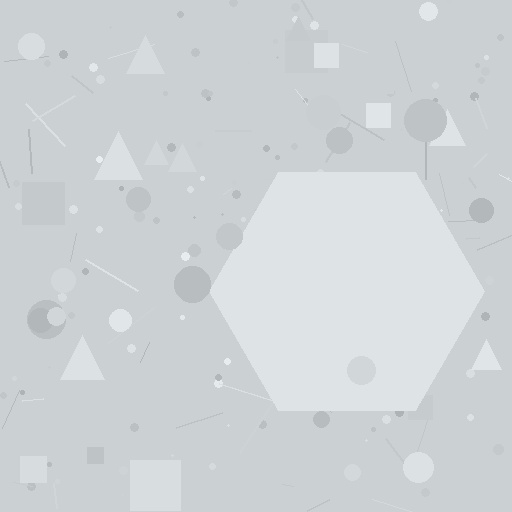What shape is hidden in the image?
A hexagon is hidden in the image.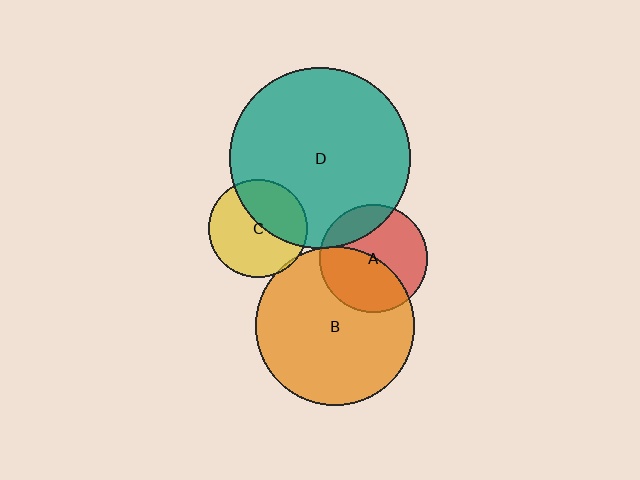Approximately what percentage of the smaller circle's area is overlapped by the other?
Approximately 20%.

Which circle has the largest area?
Circle D (teal).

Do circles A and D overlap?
Yes.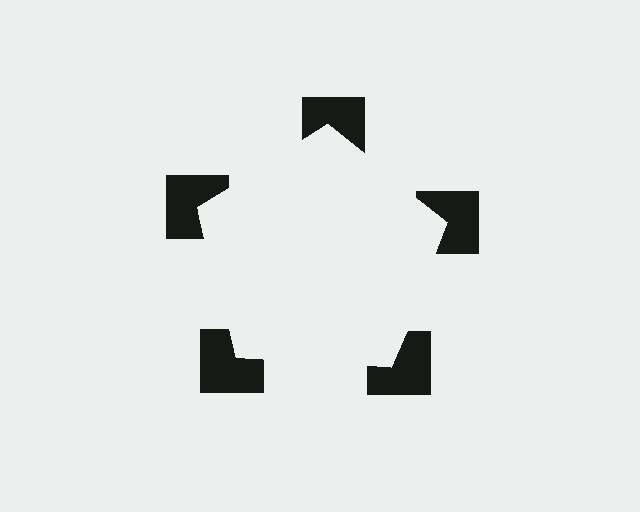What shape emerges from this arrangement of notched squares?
An illusory pentagon — its edges are inferred from the aligned wedge cuts in the notched squares, not physically drawn.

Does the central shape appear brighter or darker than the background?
It typically appears slightly brighter than the background, even though no actual brightness change is drawn.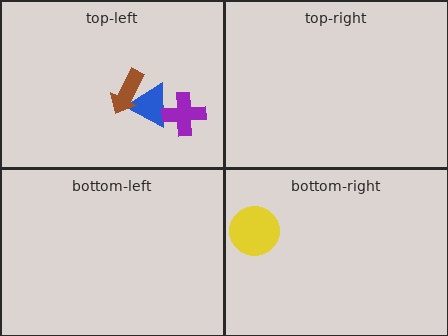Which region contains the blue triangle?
The top-left region.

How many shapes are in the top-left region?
3.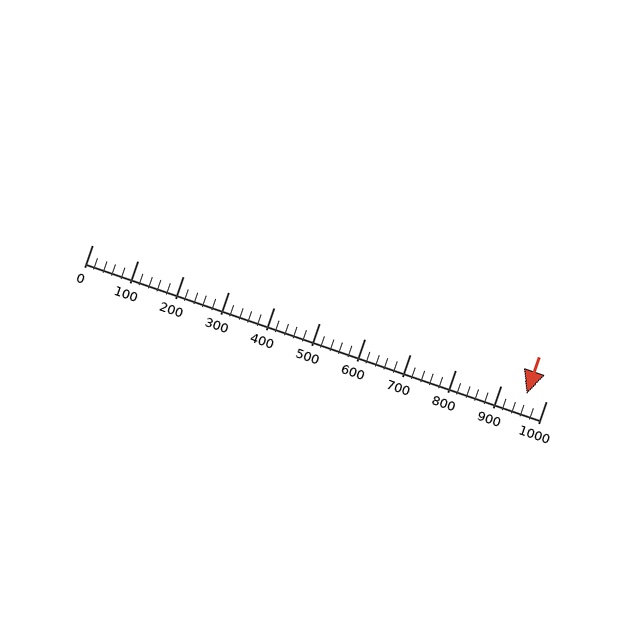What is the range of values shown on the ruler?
The ruler shows values from 0 to 1000.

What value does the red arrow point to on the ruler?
The red arrow points to approximately 958.